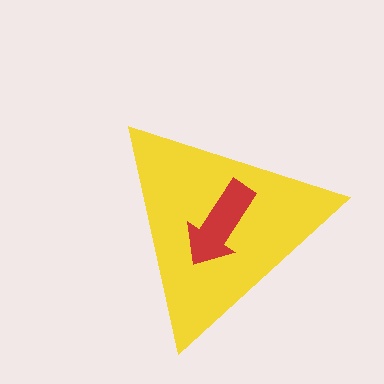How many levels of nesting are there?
2.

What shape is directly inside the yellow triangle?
The red arrow.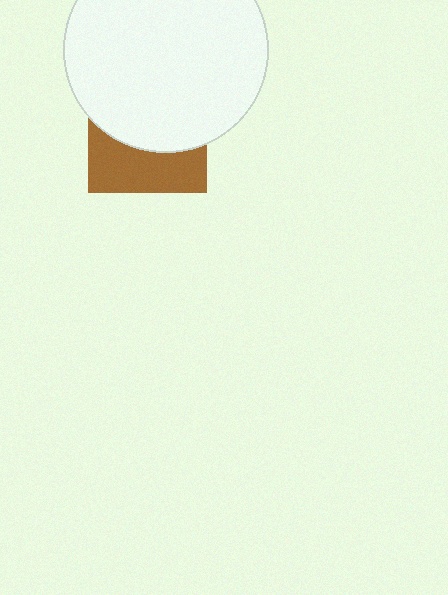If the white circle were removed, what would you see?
You would see the complete brown square.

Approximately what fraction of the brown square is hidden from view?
Roughly 59% of the brown square is hidden behind the white circle.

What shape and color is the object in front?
The object in front is a white circle.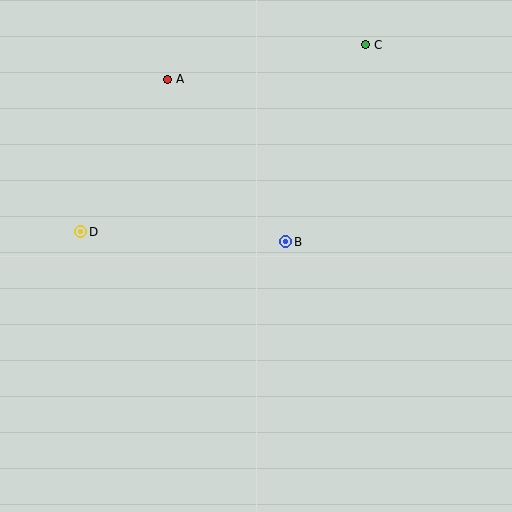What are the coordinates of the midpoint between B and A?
The midpoint between B and A is at (227, 161).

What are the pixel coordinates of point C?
Point C is at (366, 45).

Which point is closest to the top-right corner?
Point C is closest to the top-right corner.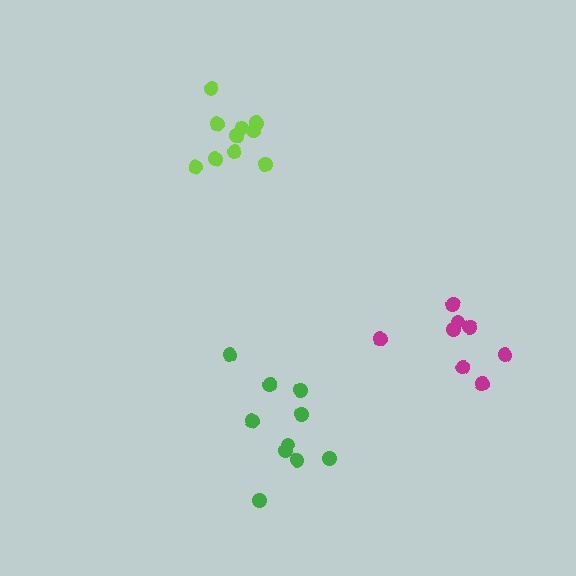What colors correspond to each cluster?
The clusters are colored: magenta, green, lime.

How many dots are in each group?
Group 1: 8 dots, Group 2: 10 dots, Group 3: 10 dots (28 total).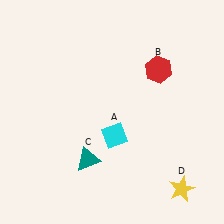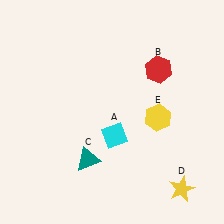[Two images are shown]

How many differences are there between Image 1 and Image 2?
There is 1 difference between the two images.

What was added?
A yellow hexagon (E) was added in Image 2.